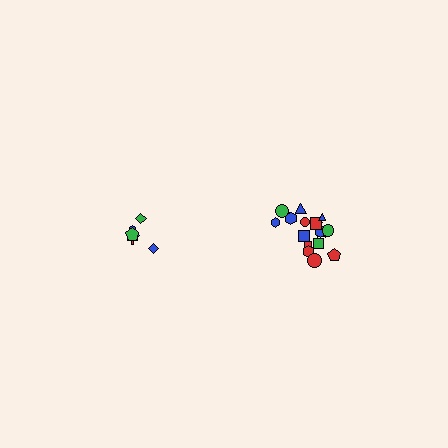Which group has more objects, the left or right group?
The right group.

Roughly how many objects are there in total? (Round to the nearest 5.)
Roughly 25 objects in total.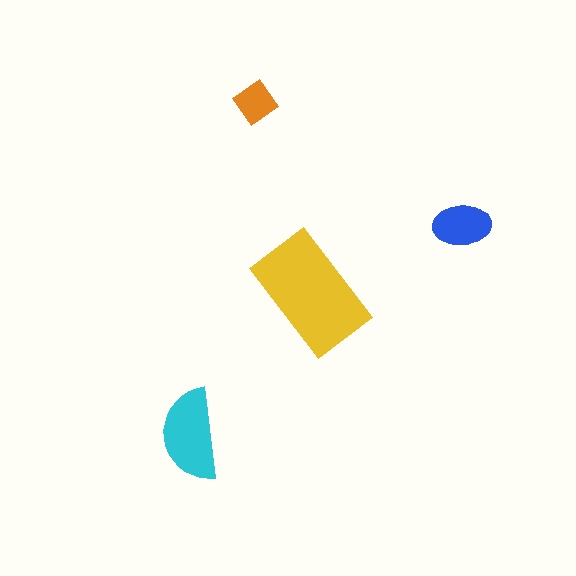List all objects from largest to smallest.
The yellow rectangle, the cyan semicircle, the blue ellipse, the orange diamond.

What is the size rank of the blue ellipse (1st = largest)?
3rd.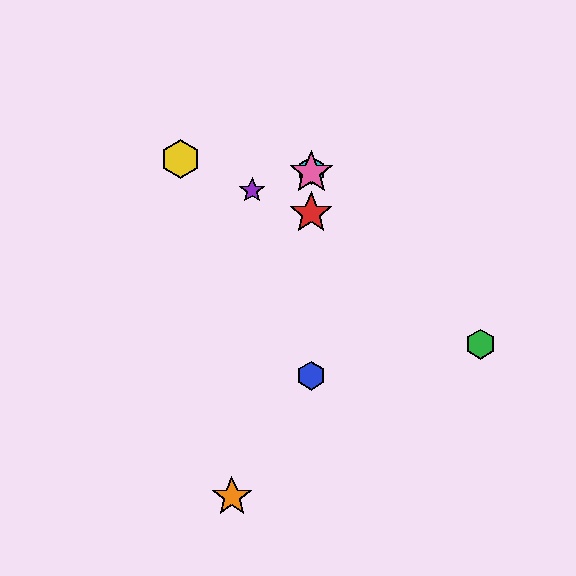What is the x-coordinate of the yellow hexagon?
The yellow hexagon is at x≈181.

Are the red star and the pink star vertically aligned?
Yes, both are at x≈311.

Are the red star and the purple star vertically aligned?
No, the red star is at x≈311 and the purple star is at x≈252.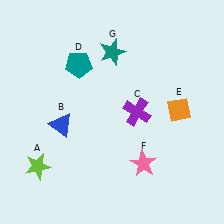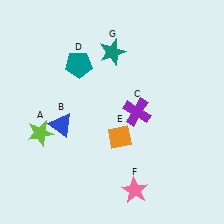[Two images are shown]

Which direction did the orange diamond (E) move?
The orange diamond (E) moved left.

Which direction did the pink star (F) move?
The pink star (F) moved down.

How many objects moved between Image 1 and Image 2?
3 objects moved between the two images.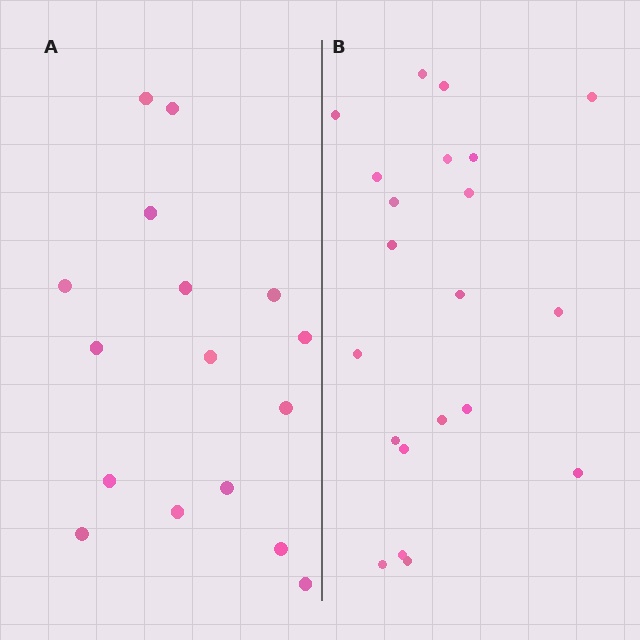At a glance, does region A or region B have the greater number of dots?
Region B (the right region) has more dots.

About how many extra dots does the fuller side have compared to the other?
Region B has about 5 more dots than region A.